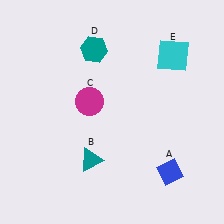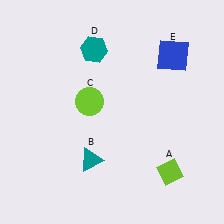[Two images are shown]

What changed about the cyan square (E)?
In Image 1, E is cyan. In Image 2, it changed to blue.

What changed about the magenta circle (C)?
In Image 1, C is magenta. In Image 2, it changed to lime.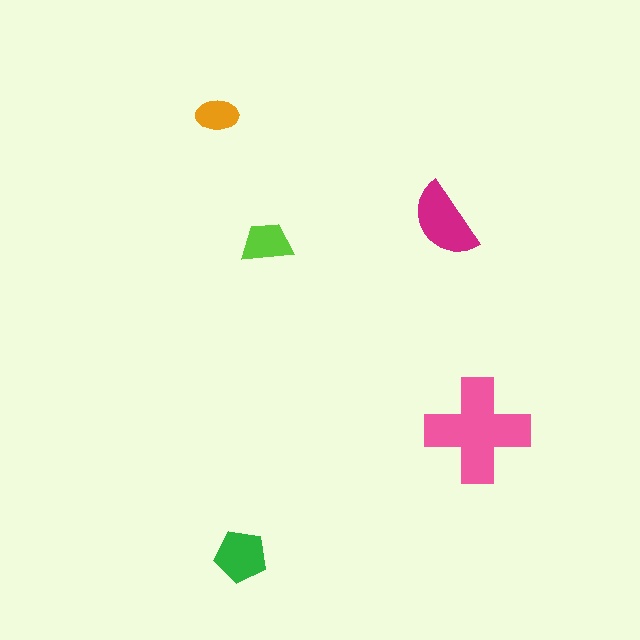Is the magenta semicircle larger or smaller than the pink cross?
Smaller.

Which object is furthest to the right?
The pink cross is rightmost.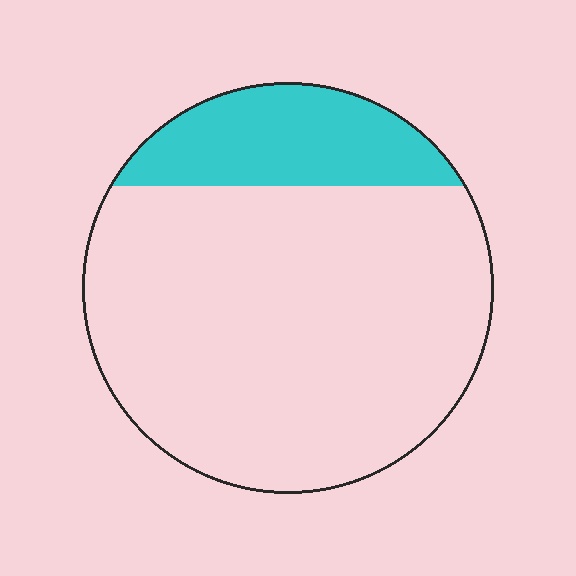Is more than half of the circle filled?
No.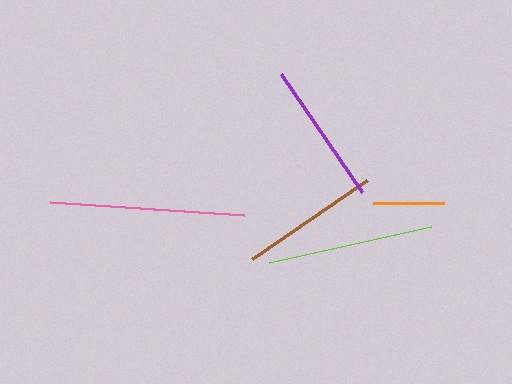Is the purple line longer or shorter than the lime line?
The lime line is longer than the purple line.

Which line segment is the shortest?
The orange line is the shortest at approximately 71 pixels.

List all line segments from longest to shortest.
From longest to shortest: pink, lime, purple, brown, orange.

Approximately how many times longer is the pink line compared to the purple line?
The pink line is approximately 1.3 times the length of the purple line.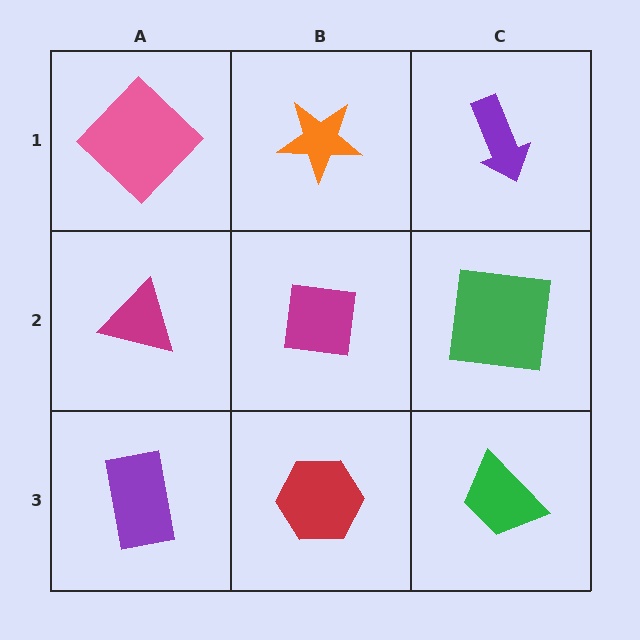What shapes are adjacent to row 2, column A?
A pink diamond (row 1, column A), a purple rectangle (row 3, column A), a magenta square (row 2, column B).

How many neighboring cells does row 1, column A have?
2.